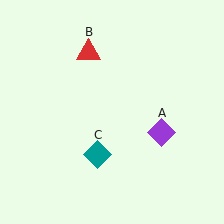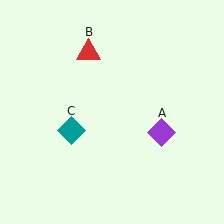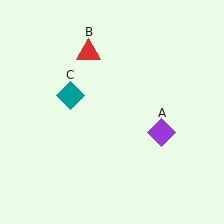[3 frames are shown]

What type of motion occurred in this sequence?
The teal diamond (object C) rotated clockwise around the center of the scene.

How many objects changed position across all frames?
1 object changed position: teal diamond (object C).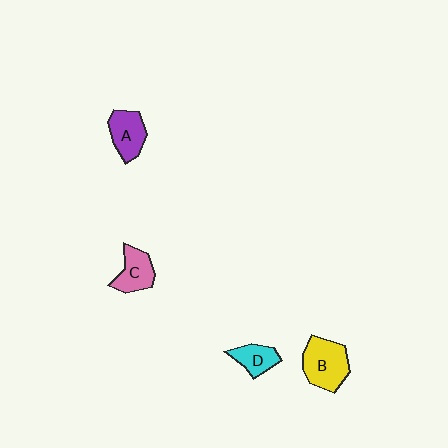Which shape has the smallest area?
Shape D (cyan).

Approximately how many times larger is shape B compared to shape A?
Approximately 1.4 times.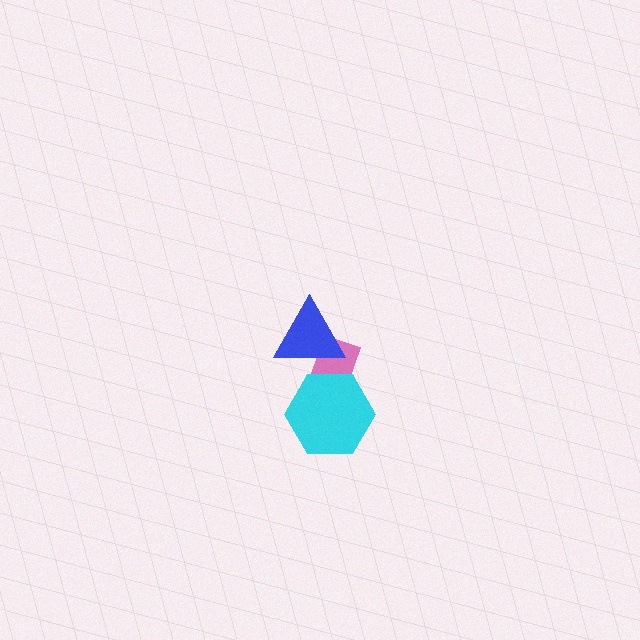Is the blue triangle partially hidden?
No, no other shape covers it.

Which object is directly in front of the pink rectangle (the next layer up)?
The cyan hexagon is directly in front of the pink rectangle.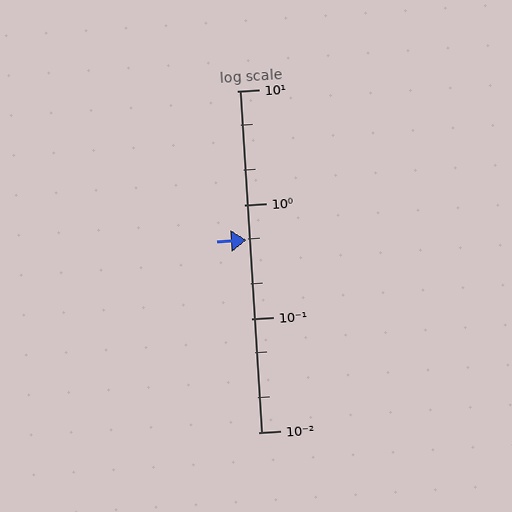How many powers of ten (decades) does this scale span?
The scale spans 3 decades, from 0.01 to 10.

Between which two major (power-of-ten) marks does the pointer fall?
The pointer is between 0.1 and 1.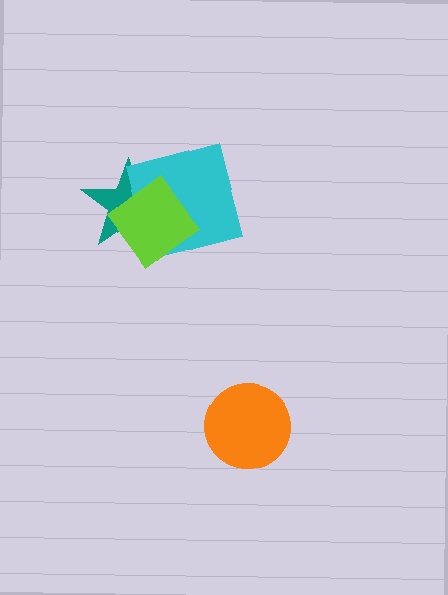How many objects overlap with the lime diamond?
2 objects overlap with the lime diamond.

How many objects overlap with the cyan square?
2 objects overlap with the cyan square.